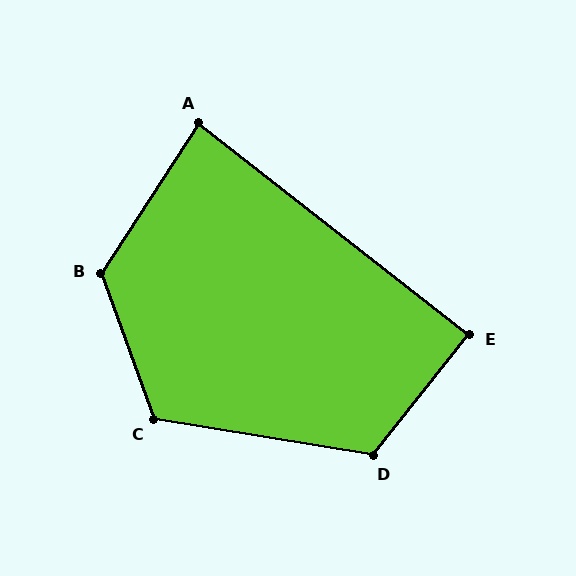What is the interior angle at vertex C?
Approximately 119 degrees (obtuse).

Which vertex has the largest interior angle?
B, at approximately 127 degrees.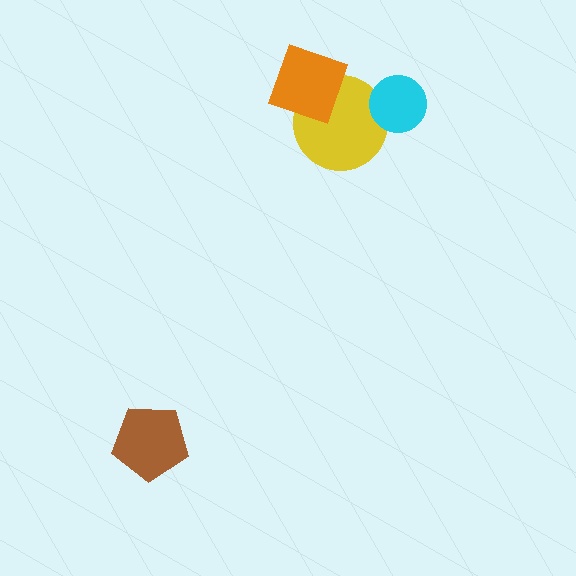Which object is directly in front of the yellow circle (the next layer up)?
The cyan circle is directly in front of the yellow circle.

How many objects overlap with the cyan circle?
1 object overlaps with the cyan circle.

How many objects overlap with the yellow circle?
2 objects overlap with the yellow circle.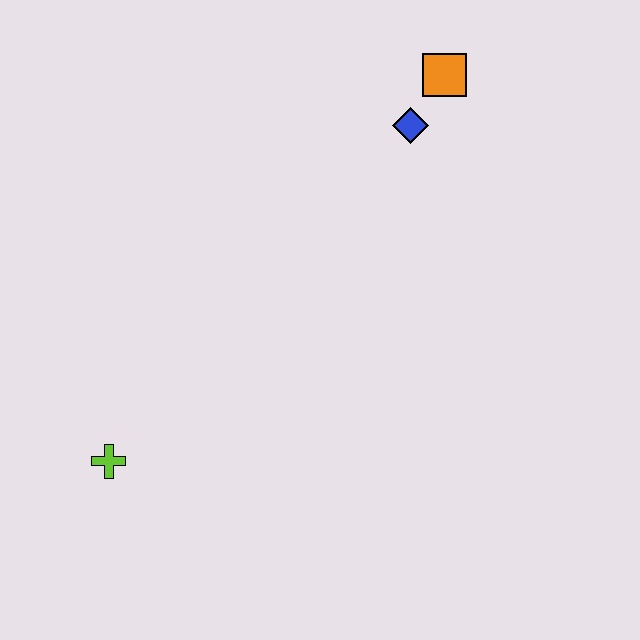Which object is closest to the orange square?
The blue diamond is closest to the orange square.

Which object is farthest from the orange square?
The lime cross is farthest from the orange square.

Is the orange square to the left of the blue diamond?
No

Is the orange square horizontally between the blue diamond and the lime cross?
No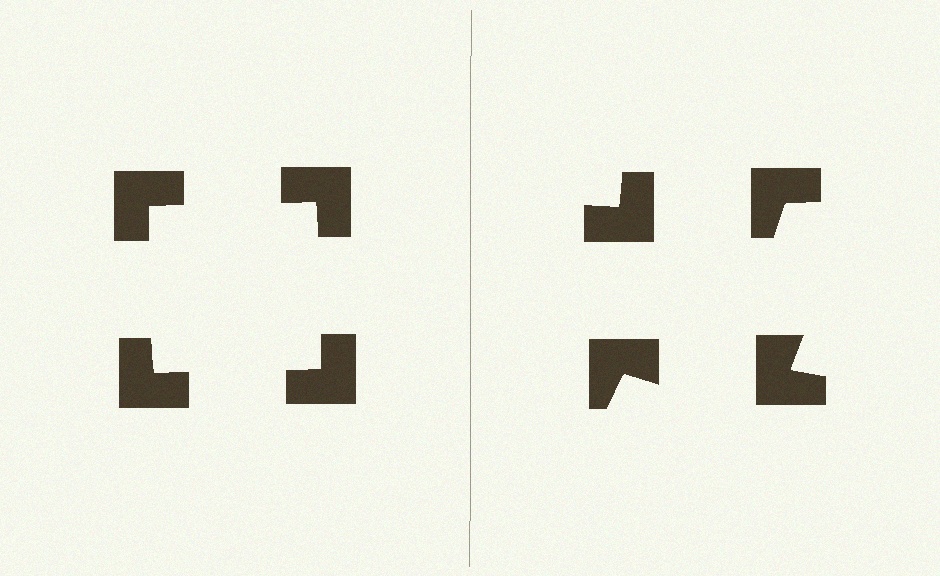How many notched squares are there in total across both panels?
8 — 4 on each side.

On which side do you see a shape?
An illusory square appears on the left side. On the right side the wedge cuts are rotated, so no coherent shape forms.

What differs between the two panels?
The notched squares are positioned identically on both sides; only the wedge orientations differ. On the left they align to a square; on the right they are misaligned.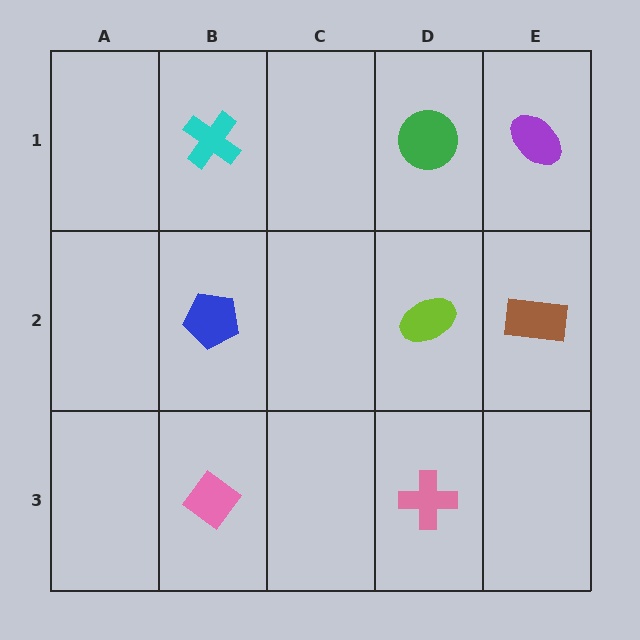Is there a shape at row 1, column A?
No, that cell is empty.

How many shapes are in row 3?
2 shapes.